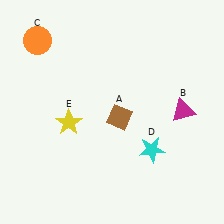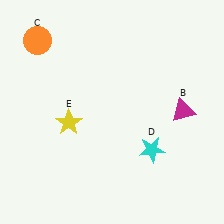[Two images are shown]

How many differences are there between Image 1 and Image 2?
There is 1 difference between the two images.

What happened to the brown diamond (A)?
The brown diamond (A) was removed in Image 2. It was in the bottom-right area of Image 1.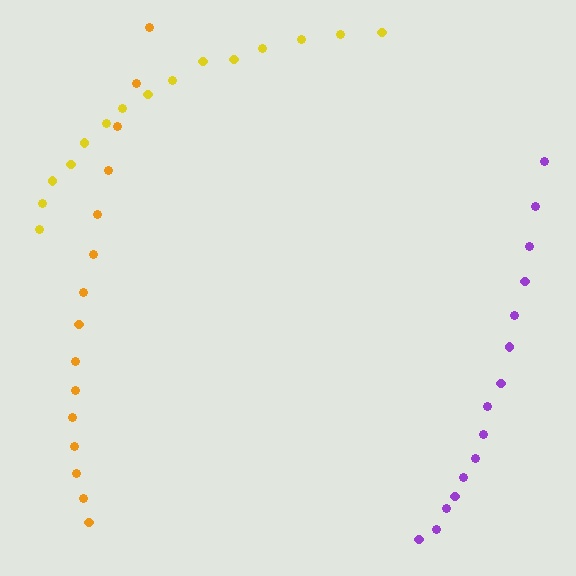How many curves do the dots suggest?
There are 3 distinct paths.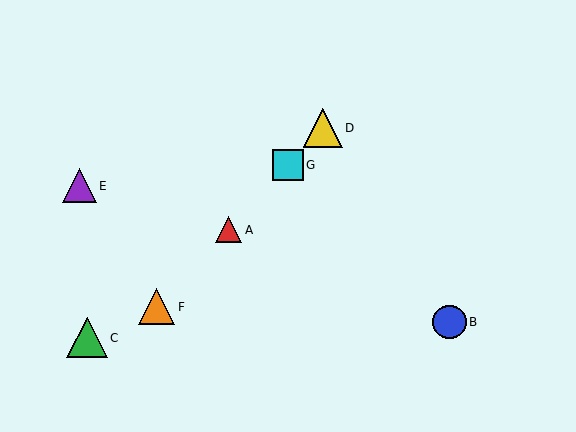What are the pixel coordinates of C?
Object C is at (87, 338).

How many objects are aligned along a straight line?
4 objects (A, D, F, G) are aligned along a straight line.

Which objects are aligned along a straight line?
Objects A, D, F, G are aligned along a straight line.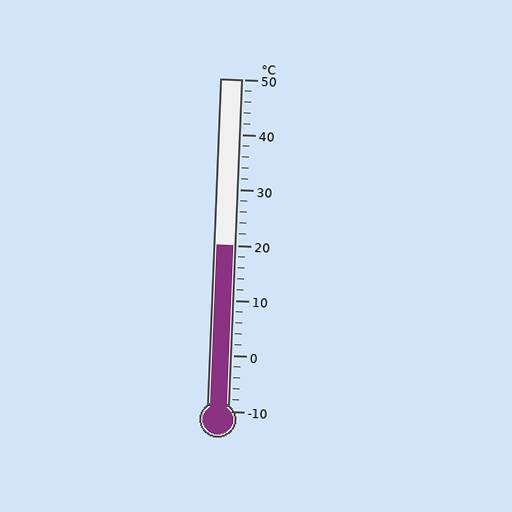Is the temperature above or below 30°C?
The temperature is below 30°C.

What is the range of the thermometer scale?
The thermometer scale ranges from -10°C to 50°C.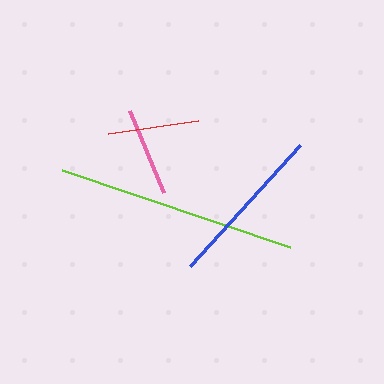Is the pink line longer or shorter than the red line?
The red line is longer than the pink line.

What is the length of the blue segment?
The blue segment is approximately 164 pixels long.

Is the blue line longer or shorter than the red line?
The blue line is longer than the red line.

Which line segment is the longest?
The lime line is the longest at approximately 241 pixels.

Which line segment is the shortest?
The pink line is the shortest at approximately 89 pixels.